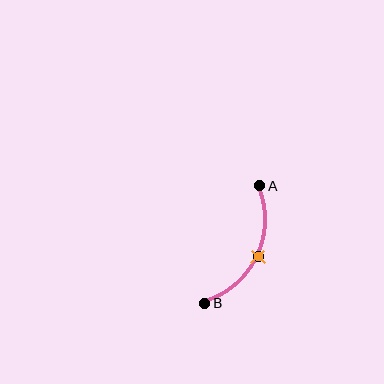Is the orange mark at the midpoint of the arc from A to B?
Yes. The orange mark lies on the arc at equal arc-length from both A and B — it is the arc midpoint.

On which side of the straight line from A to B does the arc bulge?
The arc bulges to the right of the straight line connecting A and B.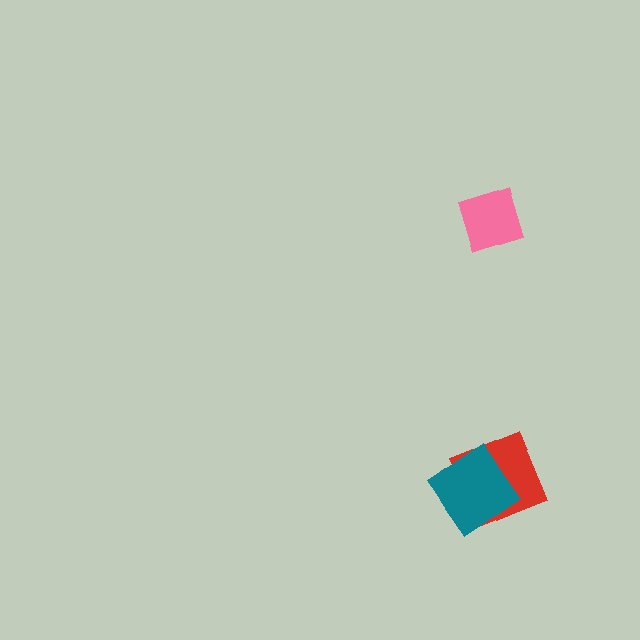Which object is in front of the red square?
The teal diamond is in front of the red square.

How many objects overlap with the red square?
1 object overlaps with the red square.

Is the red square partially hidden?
Yes, it is partially covered by another shape.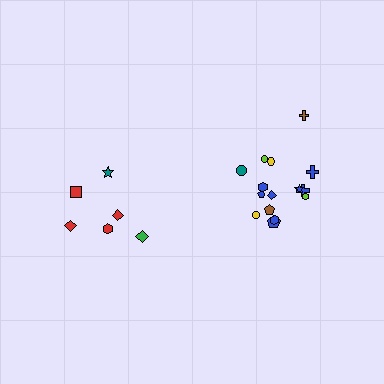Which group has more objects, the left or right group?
The right group.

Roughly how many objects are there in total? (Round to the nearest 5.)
Roughly 20 objects in total.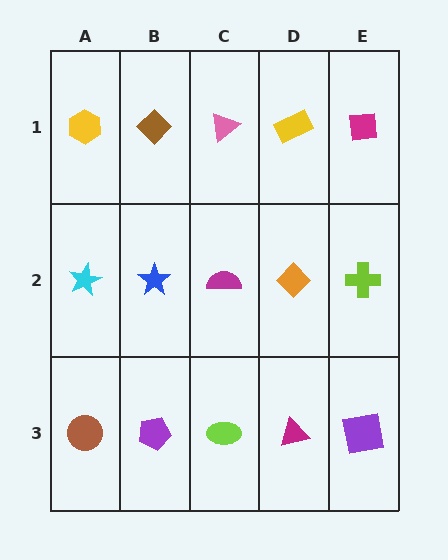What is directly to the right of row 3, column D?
A purple square.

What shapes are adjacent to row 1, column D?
An orange diamond (row 2, column D), a pink triangle (row 1, column C), a magenta square (row 1, column E).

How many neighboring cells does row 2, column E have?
3.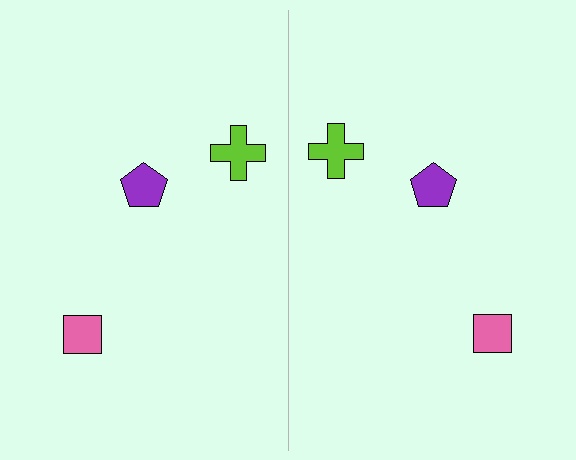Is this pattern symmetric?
Yes, this pattern has bilateral (reflection) symmetry.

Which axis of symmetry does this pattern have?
The pattern has a vertical axis of symmetry running through the center of the image.